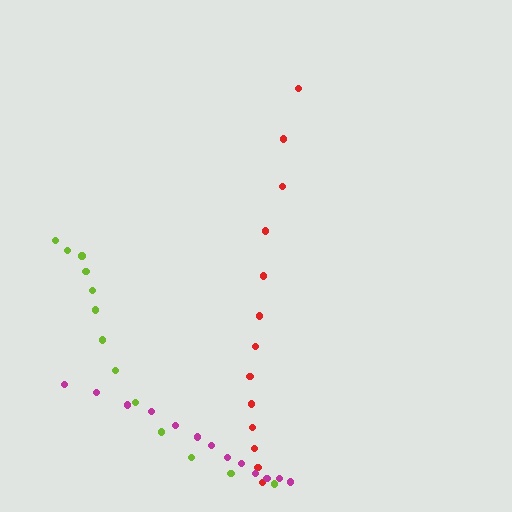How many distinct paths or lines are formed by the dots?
There are 3 distinct paths.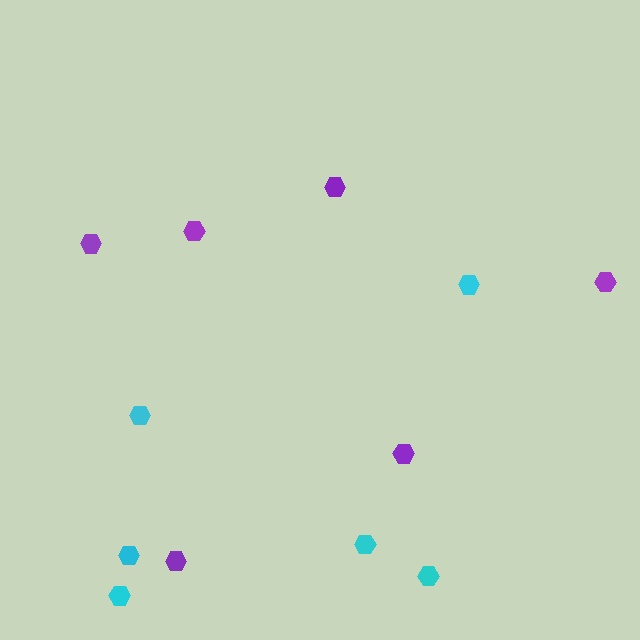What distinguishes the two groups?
There are 2 groups: one group of cyan hexagons (6) and one group of purple hexagons (6).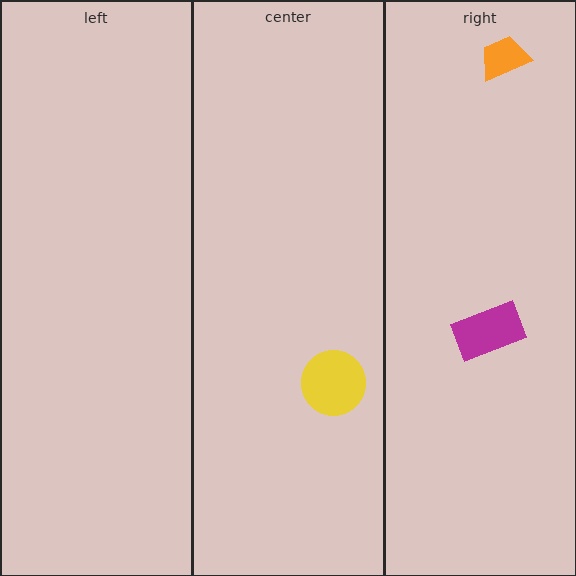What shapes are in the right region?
The magenta rectangle, the orange trapezoid.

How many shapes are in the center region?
1.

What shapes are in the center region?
The yellow circle.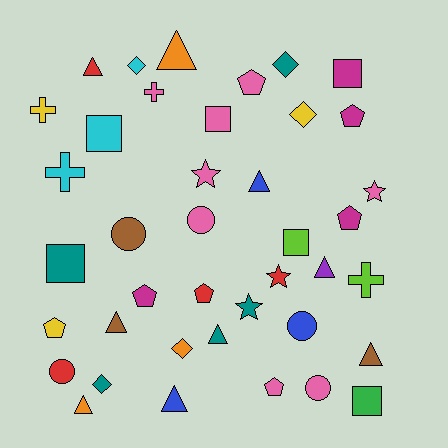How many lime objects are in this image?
There are 2 lime objects.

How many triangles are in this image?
There are 9 triangles.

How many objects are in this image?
There are 40 objects.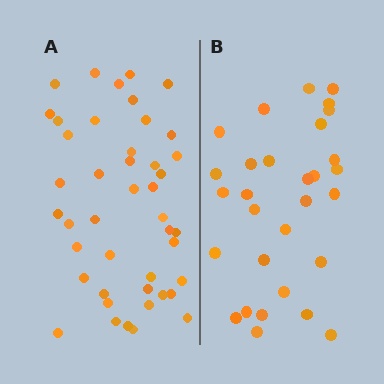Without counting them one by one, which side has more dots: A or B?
Region A (the left region) has more dots.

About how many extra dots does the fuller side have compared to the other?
Region A has approximately 15 more dots than region B.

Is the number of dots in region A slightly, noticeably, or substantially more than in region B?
Region A has substantially more. The ratio is roughly 1.5 to 1.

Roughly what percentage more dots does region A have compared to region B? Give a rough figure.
About 45% more.